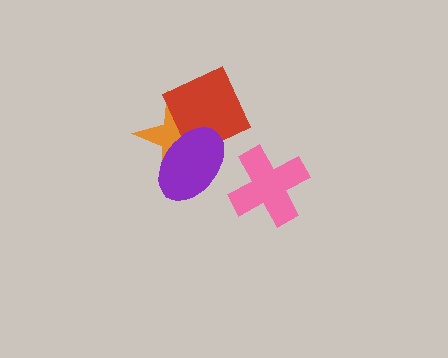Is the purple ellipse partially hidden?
No, no other shape covers it.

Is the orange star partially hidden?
Yes, it is partially covered by another shape.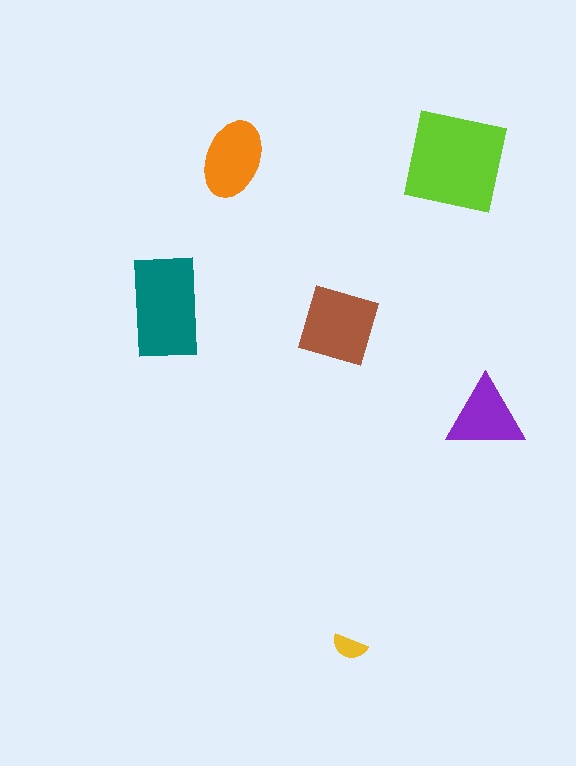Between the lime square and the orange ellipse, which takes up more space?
The lime square.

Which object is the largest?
The lime square.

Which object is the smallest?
The yellow semicircle.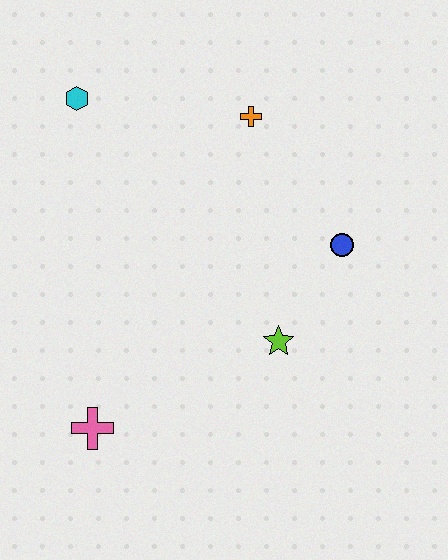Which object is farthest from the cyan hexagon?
The pink cross is farthest from the cyan hexagon.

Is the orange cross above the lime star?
Yes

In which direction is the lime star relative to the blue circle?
The lime star is below the blue circle.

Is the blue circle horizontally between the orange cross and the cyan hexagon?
No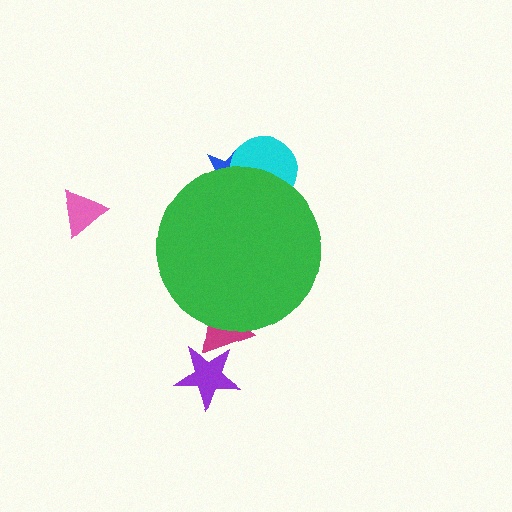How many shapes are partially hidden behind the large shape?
3 shapes are partially hidden.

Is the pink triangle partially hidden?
No, the pink triangle is fully visible.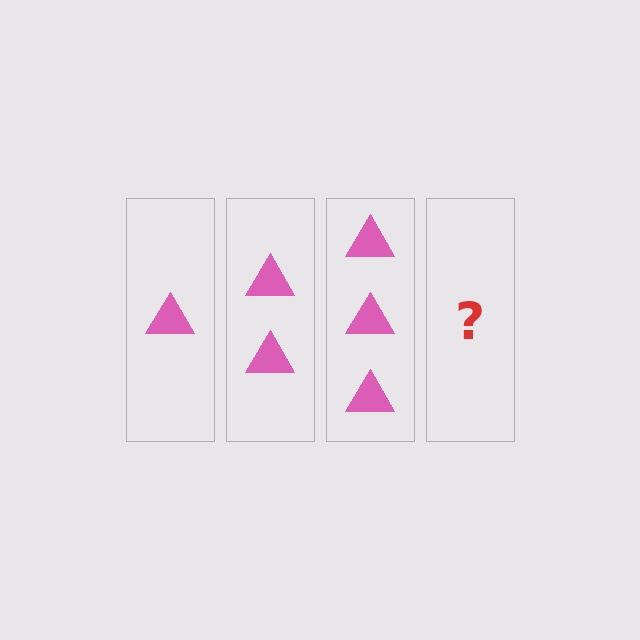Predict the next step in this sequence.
The next step is 4 triangles.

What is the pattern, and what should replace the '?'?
The pattern is that each step adds one more triangle. The '?' should be 4 triangles.